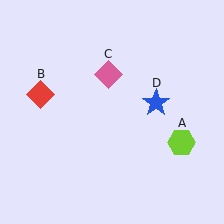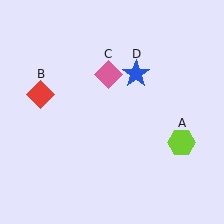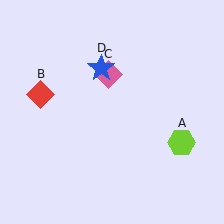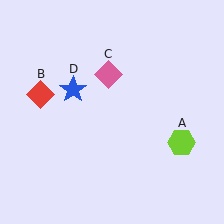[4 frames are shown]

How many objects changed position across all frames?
1 object changed position: blue star (object D).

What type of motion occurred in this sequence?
The blue star (object D) rotated counterclockwise around the center of the scene.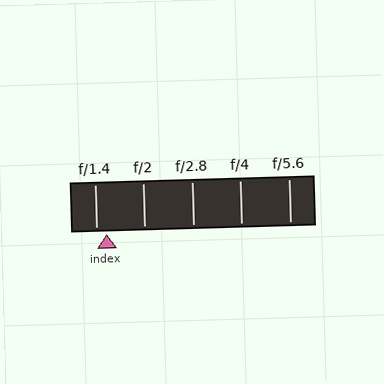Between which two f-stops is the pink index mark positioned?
The index mark is between f/1.4 and f/2.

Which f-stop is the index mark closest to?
The index mark is closest to f/1.4.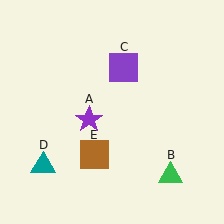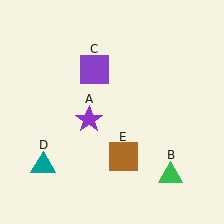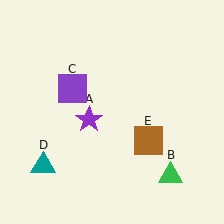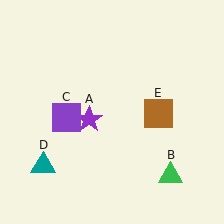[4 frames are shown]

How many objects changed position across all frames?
2 objects changed position: purple square (object C), brown square (object E).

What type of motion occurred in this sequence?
The purple square (object C), brown square (object E) rotated counterclockwise around the center of the scene.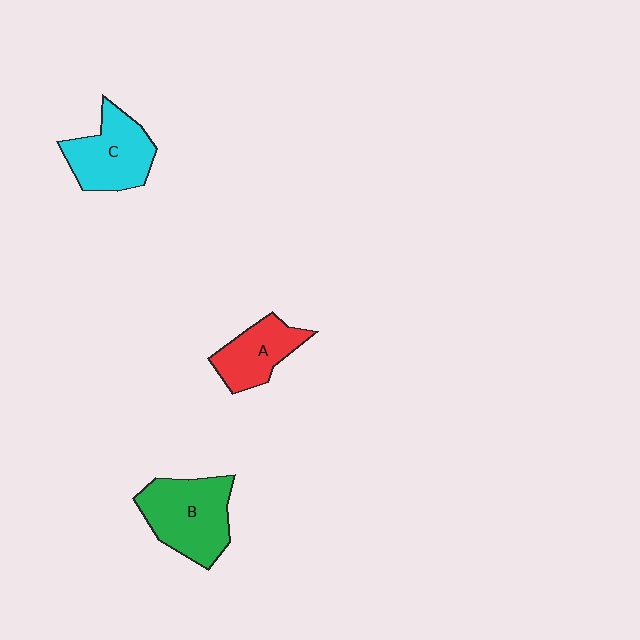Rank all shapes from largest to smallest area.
From largest to smallest: B (green), C (cyan), A (red).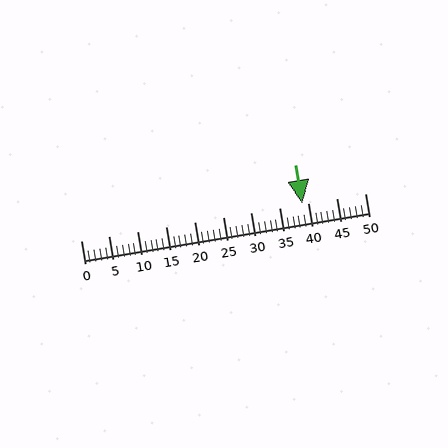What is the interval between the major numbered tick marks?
The major tick marks are spaced 5 units apart.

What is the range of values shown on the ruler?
The ruler shows values from 0 to 50.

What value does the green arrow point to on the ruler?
The green arrow points to approximately 39.